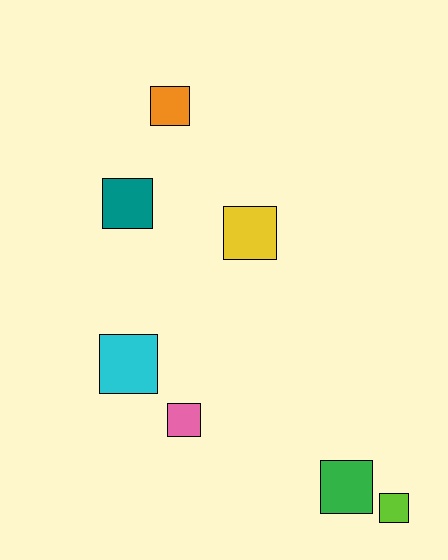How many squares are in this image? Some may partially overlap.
There are 7 squares.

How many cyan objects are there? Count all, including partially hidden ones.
There is 1 cyan object.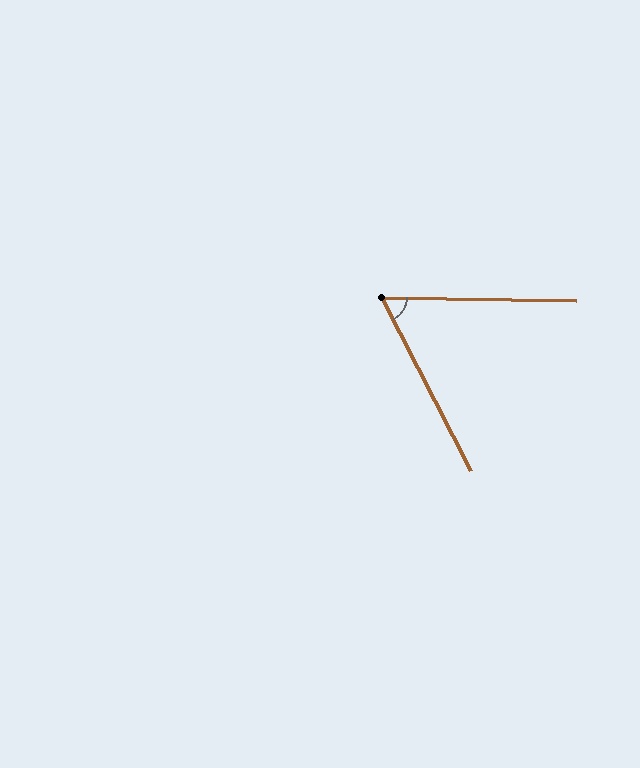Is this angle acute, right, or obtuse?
It is acute.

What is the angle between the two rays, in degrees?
Approximately 62 degrees.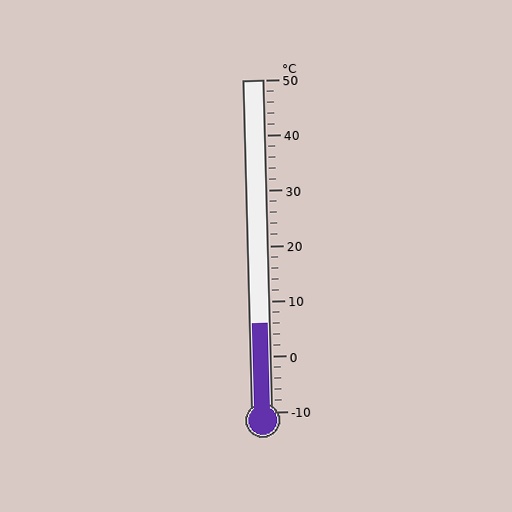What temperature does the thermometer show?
The thermometer shows approximately 6°C.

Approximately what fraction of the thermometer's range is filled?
The thermometer is filled to approximately 25% of its range.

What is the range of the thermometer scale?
The thermometer scale ranges from -10°C to 50°C.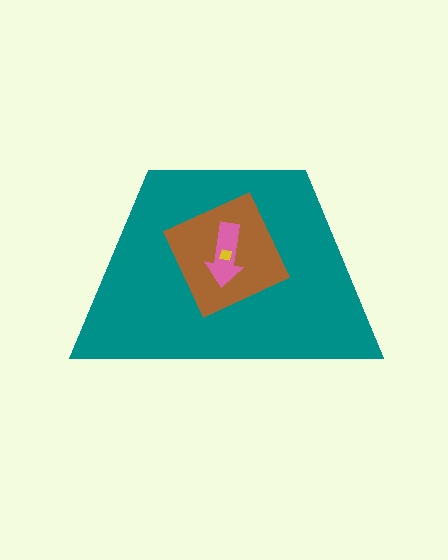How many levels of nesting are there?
4.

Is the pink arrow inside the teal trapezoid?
Yes.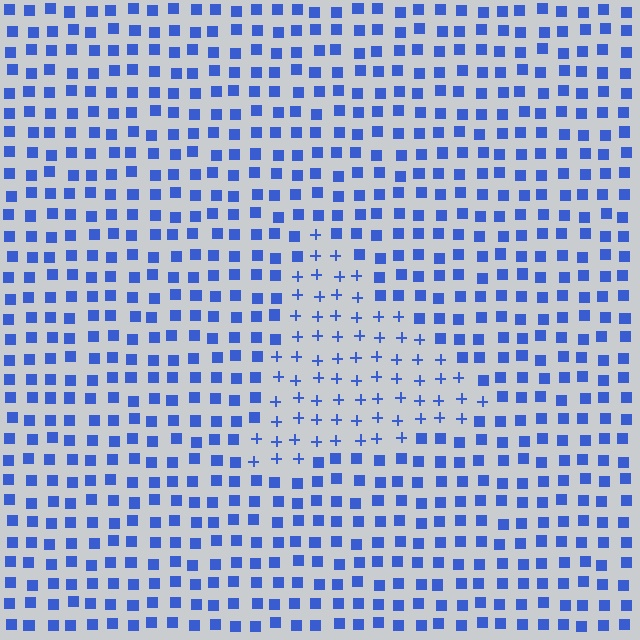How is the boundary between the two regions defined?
The boundary is defined by a change in element shape: plus signs inside vs. squares outside. All elements share the same color and spacing.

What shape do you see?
I see a triangle.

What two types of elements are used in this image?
The image uses plus signs inside the triangle region and squares outside it.